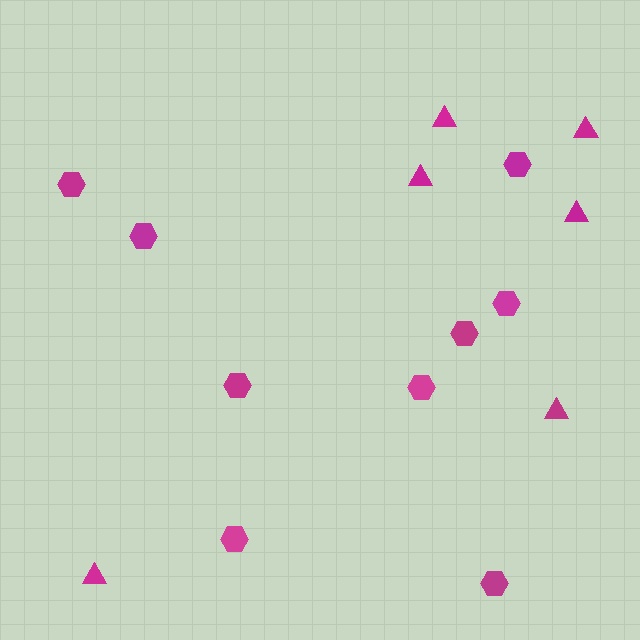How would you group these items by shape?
There are 2 groups: one group of hexagons (9) and one group of triangles (6).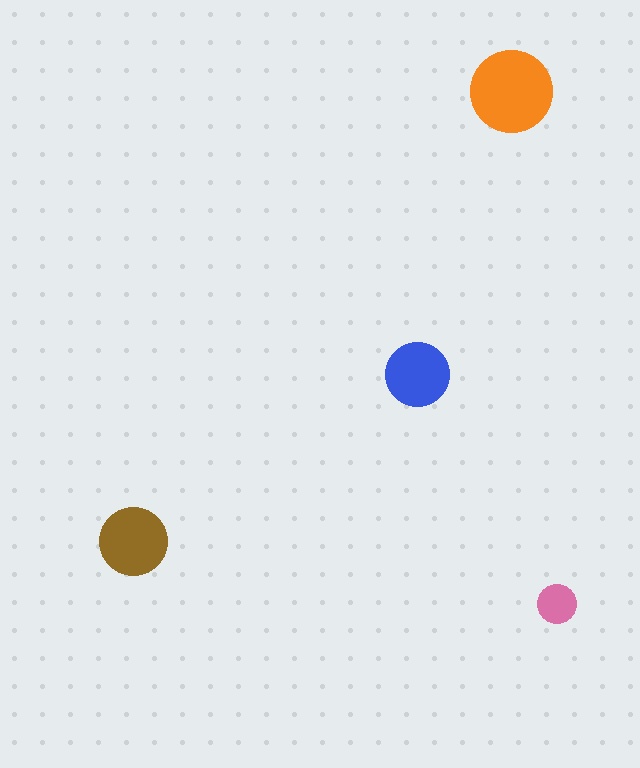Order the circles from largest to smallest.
the orange one, the brown one, the blue one, the pink one.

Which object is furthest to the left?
The brown circle is leftmost.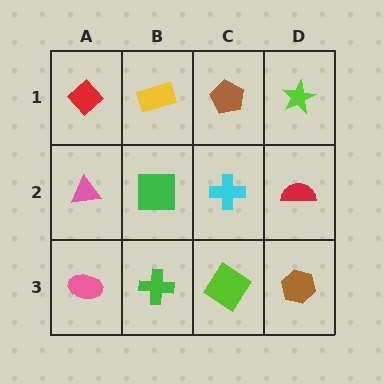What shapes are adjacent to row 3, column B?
A green square (row 2, column B), a pink ellipse (row 3, column A), a lime diamond (row 3, column C).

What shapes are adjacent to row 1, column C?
A cyan cross (row 2, column C), a yellow rectangle (row 1, column B), a lime star (row 1, column D).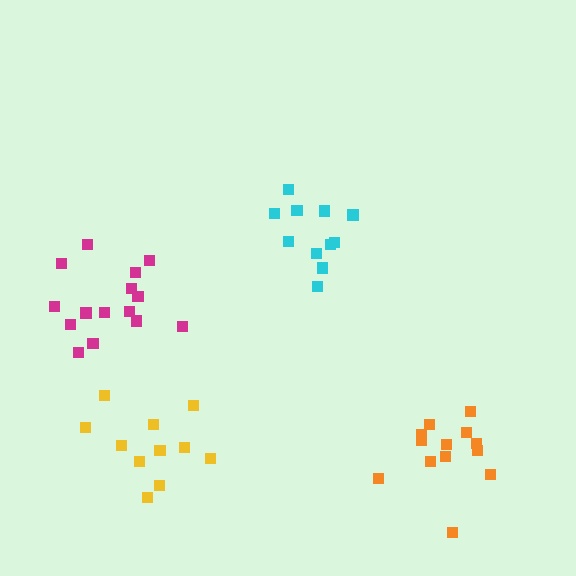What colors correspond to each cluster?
The clusters are colored: cyan, orange, magenta, yellow.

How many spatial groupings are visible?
There are 4 spatial groupings.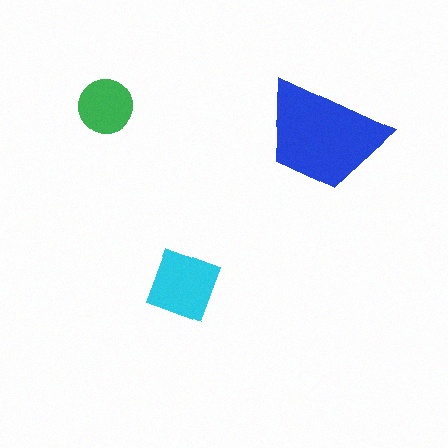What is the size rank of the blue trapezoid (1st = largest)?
1st.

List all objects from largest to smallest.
The blue trapezoid, the cyan diamond, the green circle.